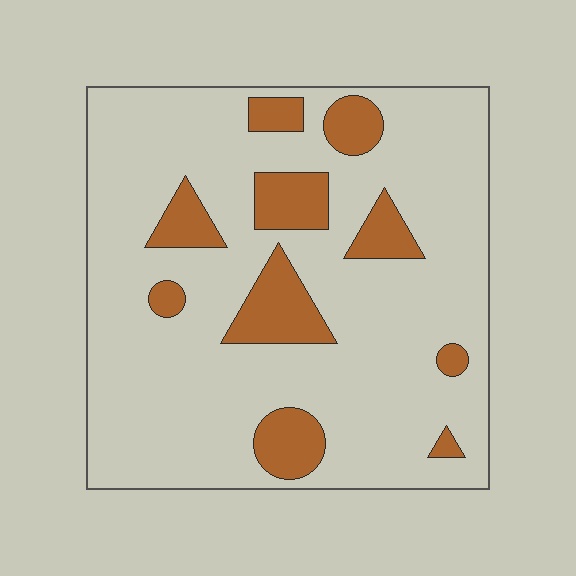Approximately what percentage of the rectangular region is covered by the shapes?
Approximately 15%.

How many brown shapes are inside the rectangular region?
10.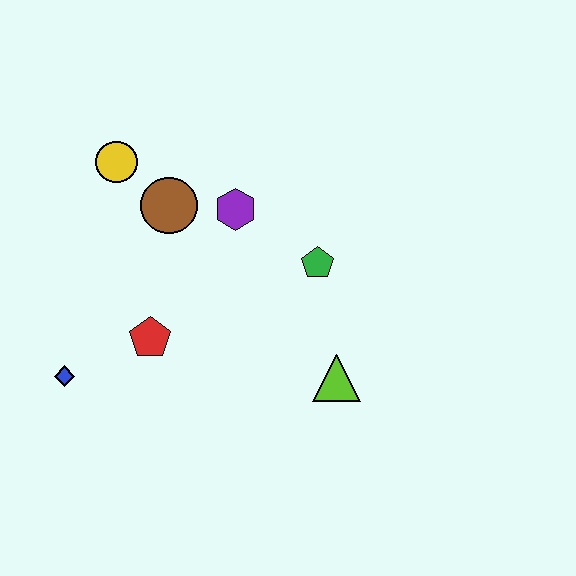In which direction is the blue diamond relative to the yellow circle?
The blue diamond is below the yellow circle.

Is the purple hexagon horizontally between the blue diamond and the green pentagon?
Yes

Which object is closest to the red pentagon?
The blue diamond is closest to the red pentagon.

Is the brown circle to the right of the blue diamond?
Yes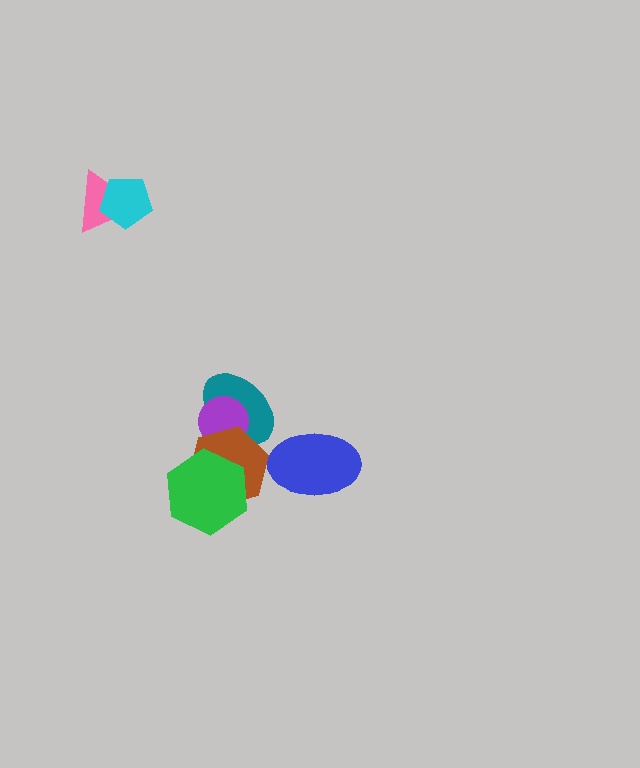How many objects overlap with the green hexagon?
1 object overlaps with the green hexagon.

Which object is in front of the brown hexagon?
The green hexagon is in front of the brown hexagon.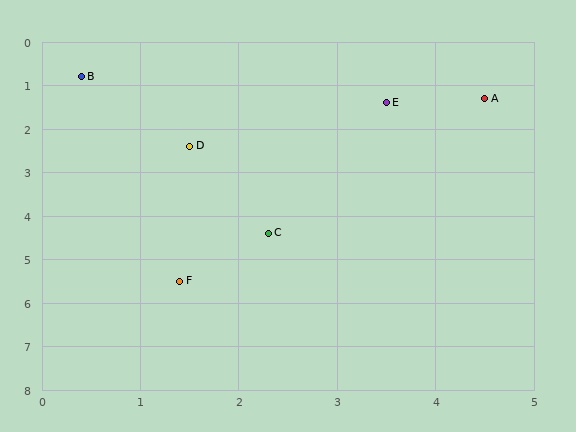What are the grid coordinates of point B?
Point B is at approximately (0.4, 0.8).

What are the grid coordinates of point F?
Point F is at approximately (1.4, 5.5).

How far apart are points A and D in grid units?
Points A and D are about 3.2 grid units apart.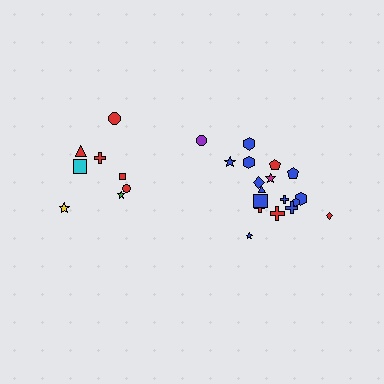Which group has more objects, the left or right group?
The right group.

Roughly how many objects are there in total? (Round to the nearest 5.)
Roughly 25 objects in total.